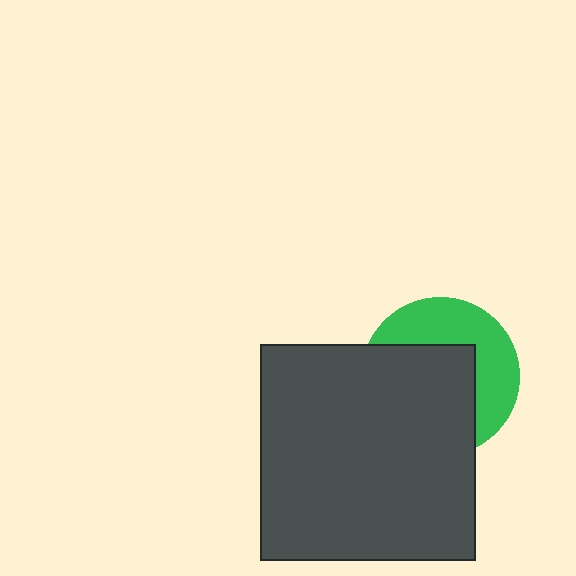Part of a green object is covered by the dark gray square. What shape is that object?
It is a circle.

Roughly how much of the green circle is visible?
A small part of it is visible (roughly 43%).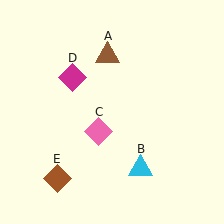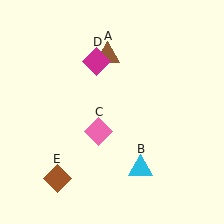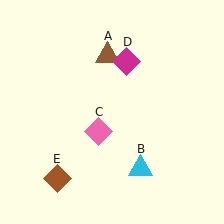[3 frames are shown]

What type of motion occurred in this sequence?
The magenta diamond (object D) rotated clockwise around the center of the scene.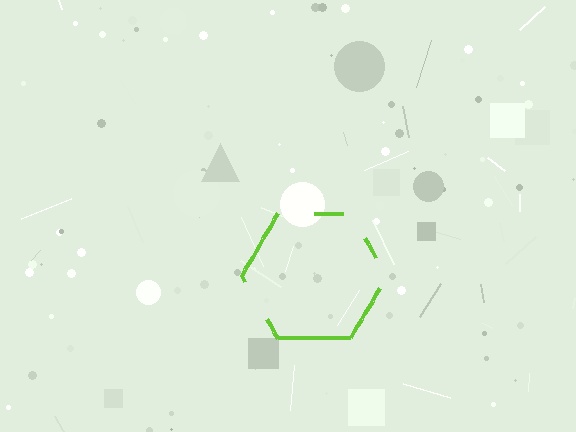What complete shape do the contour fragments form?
The contour fragments form a hexagon.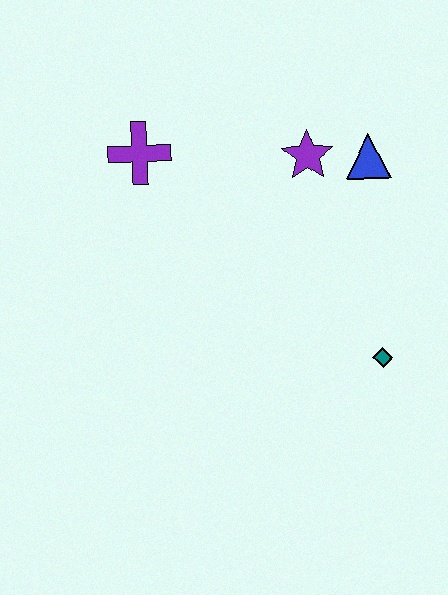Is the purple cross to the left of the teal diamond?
Yes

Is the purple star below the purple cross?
Yes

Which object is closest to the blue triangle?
The purple star is closest to the blue triangle.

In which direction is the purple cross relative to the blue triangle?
The purple cross is to the left of the blue triangle.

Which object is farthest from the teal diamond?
The purple cross is farthest from the teal diamond.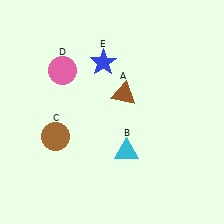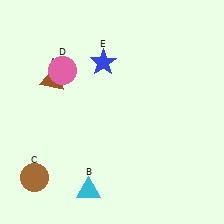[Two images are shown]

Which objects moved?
The objects that moved are: the brown triangle (A), the cyan triangle (B), the brown circle (C).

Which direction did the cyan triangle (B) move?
The cyan triangle (B) moved down.